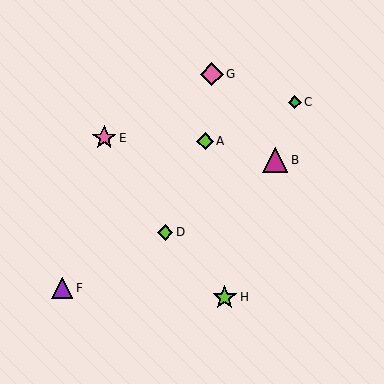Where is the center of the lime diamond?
The center of the lime diamond is at (165, 232).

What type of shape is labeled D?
Shape D is a lime diamond.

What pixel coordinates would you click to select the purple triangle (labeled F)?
Click at (62, 288) to select the purple triangle F.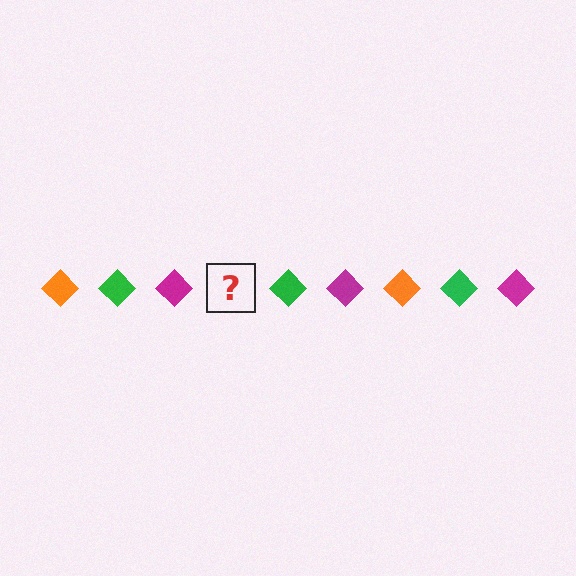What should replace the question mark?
The question mark should be replaced with an orange diamond.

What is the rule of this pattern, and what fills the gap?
The rule is that the pattern cycles through orange, green, magenta diamonds. The gap should be filled with an orange diamond.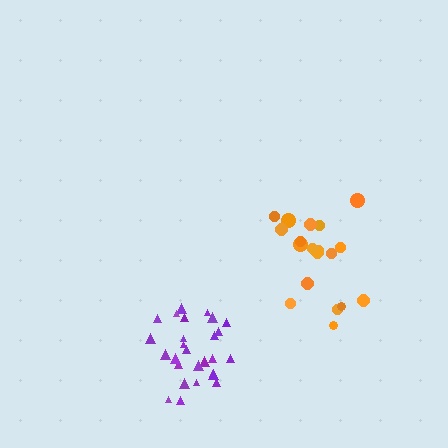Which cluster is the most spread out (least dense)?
Orange.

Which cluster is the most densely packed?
Purple.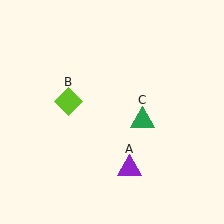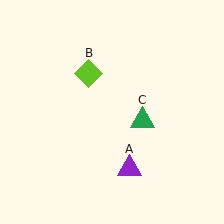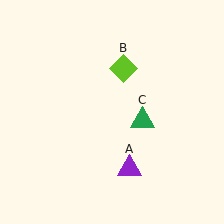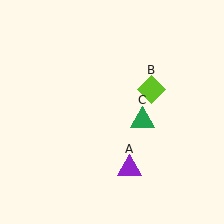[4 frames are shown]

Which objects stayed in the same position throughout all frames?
Purple triangle (object A) and green triangle (object C) remained stationary.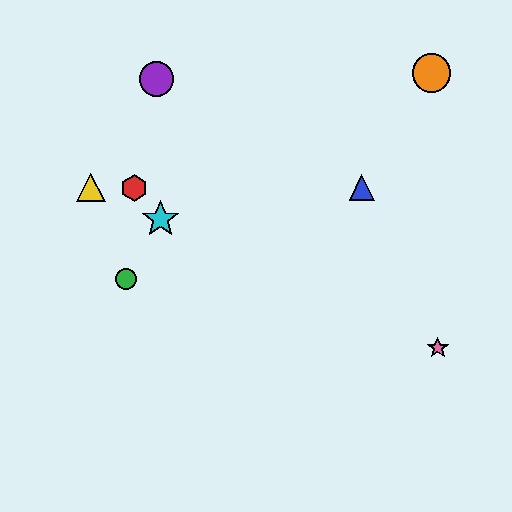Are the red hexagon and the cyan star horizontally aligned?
No, the red hexagon is at y≈188 and the cyan star is at y≈219.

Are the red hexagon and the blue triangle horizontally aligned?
Yes, both are at y≈188.